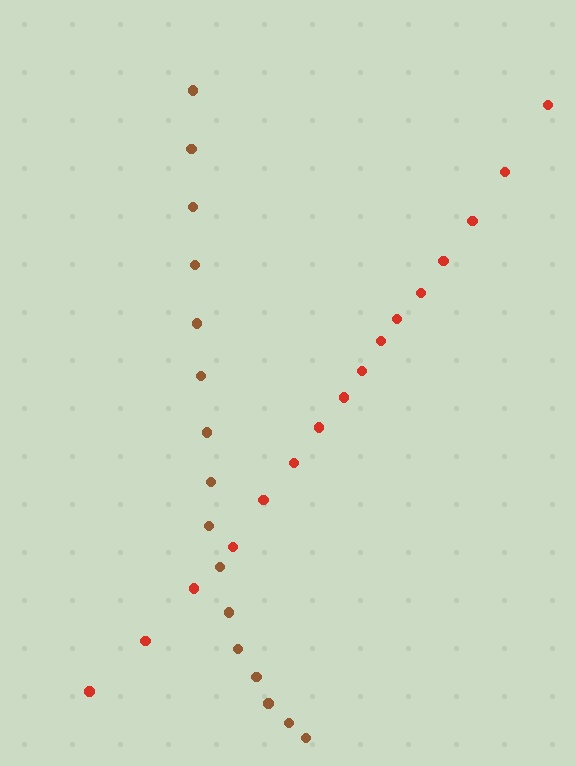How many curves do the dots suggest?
There are 2 distinct paths.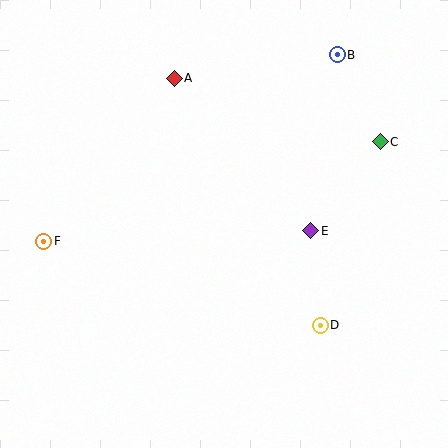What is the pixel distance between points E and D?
The distance between E and D is 95 pixels.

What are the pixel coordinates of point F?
Point F is at (44, 241).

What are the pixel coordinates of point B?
Point B is at (337, 55).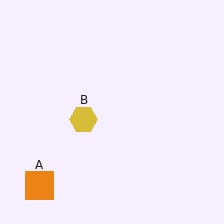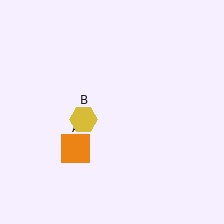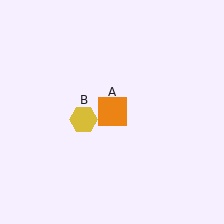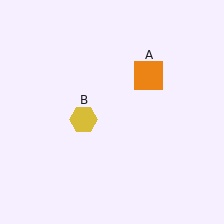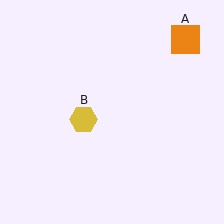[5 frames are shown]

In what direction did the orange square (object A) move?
The orange square (object A) moved up and to the right.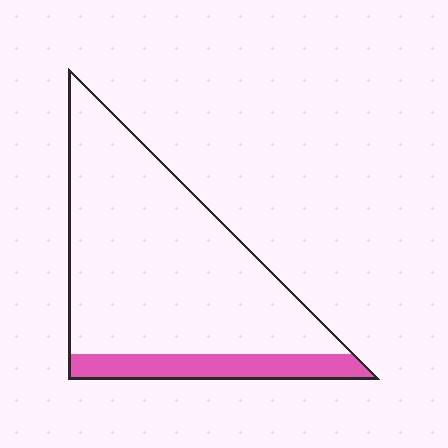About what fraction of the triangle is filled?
About one sixth (1/6).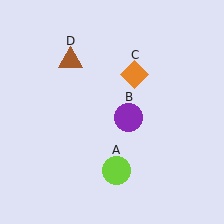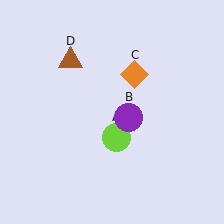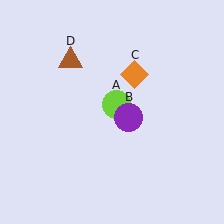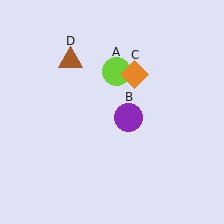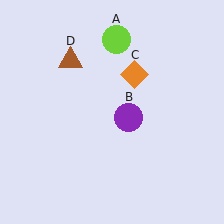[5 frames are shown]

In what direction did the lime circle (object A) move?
The lime circle (object A) moved up.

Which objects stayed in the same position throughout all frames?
Purple circle (object B) and orange diamond (object C) and brown triangle (object D) remained stationary.